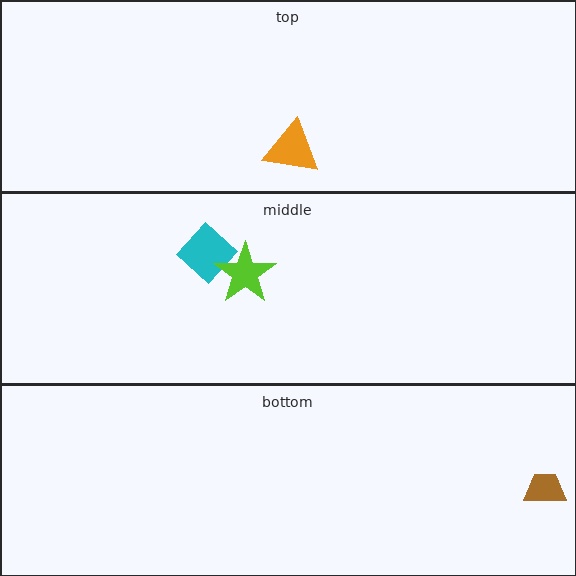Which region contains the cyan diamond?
The middle region.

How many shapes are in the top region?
1.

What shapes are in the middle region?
The cyan diamond, the lime star.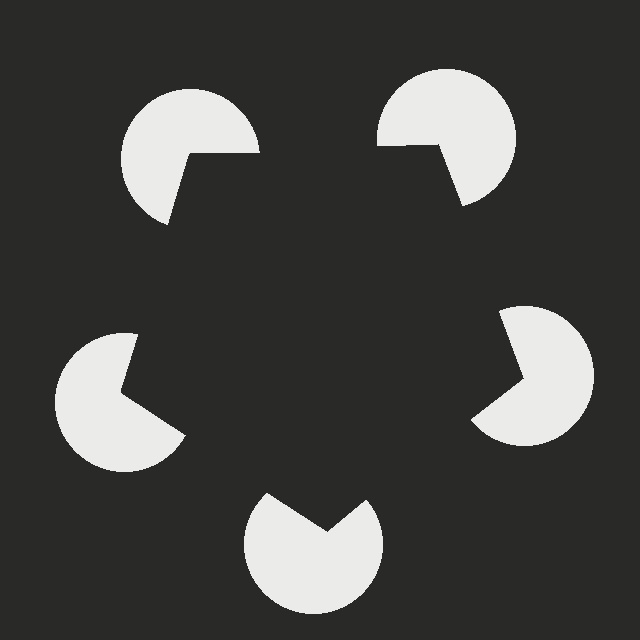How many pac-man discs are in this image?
There are 5 — one at each vertex of the illusory pentagon.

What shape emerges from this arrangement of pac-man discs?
An illusory pentagon — its edges are inferred from the aligned wedge cuts in the pac-man discs, not physically drawn.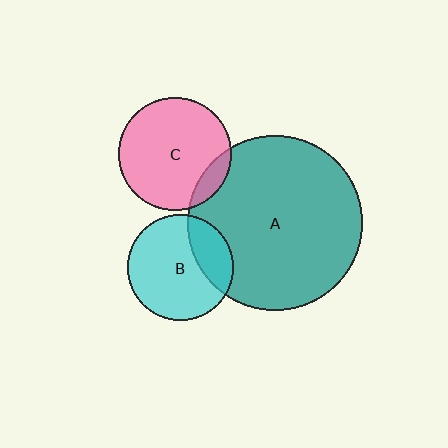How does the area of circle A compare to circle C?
Approximately 2.4 times.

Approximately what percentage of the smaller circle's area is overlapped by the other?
Approximately 25%.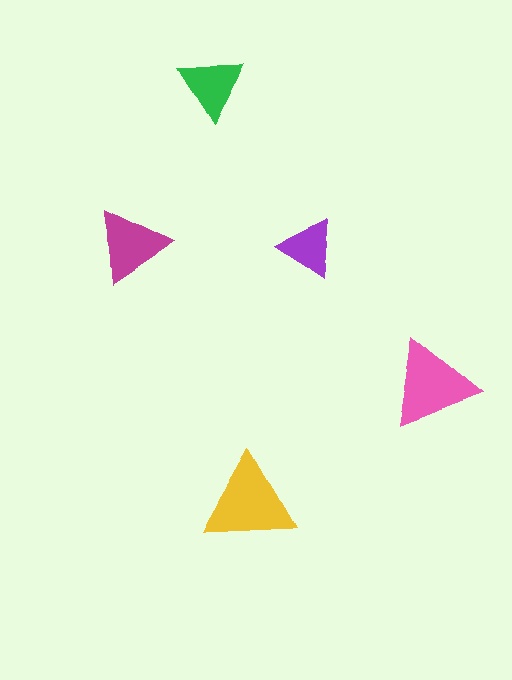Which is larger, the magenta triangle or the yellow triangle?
The yellow one.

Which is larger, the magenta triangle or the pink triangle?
The pink one.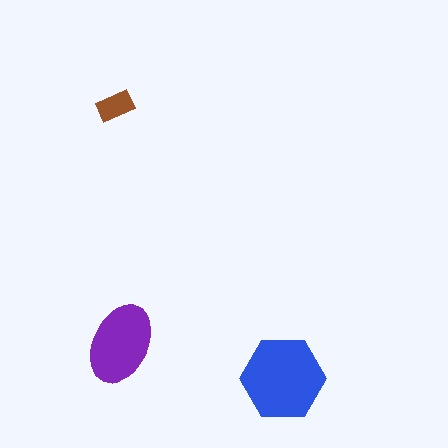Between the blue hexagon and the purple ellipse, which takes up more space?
The blue hexagon.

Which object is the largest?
The blue hexagon.